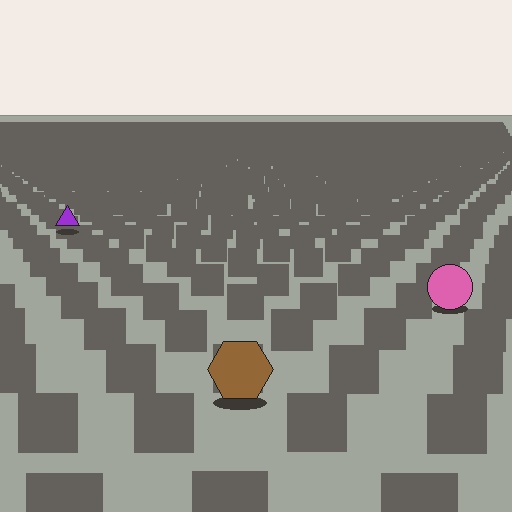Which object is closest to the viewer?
The brown hexagon is closest. The texture marks near it are larger and more spread out.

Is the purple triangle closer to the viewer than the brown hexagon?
No. The brown hexagon is closer — you can tell from the texture gradient: the ground texture is coarser near it.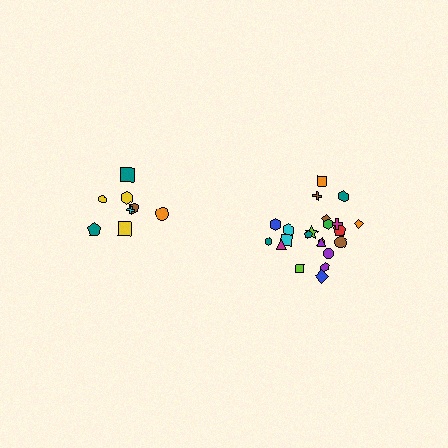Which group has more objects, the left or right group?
The right group.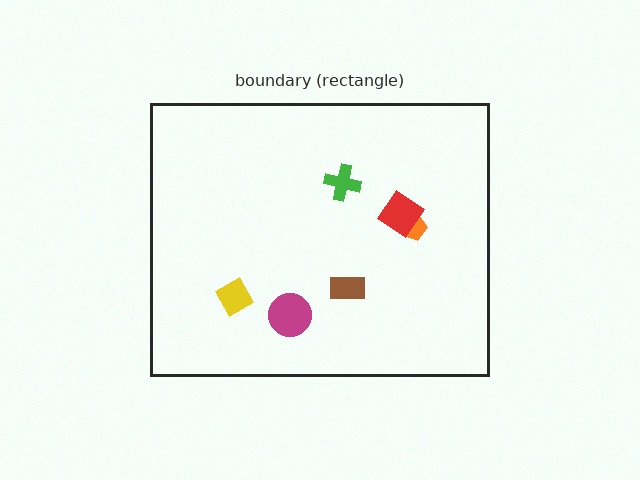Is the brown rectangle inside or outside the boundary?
Inside.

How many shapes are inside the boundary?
6 inside, 0 outside.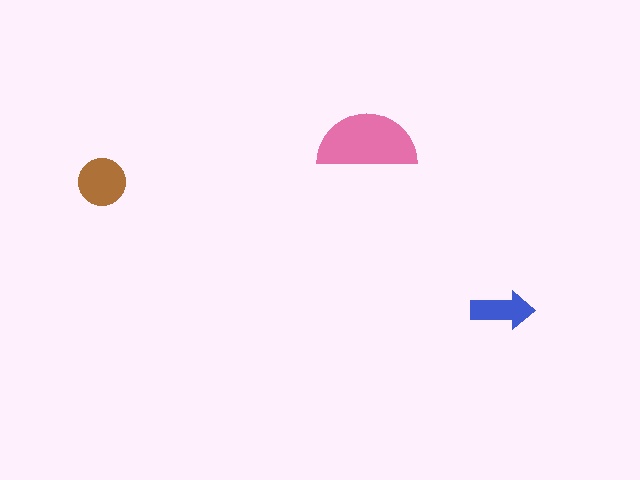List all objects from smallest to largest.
The blue arrow, the brown circle, the pink semicircle.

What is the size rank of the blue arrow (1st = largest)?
3rd.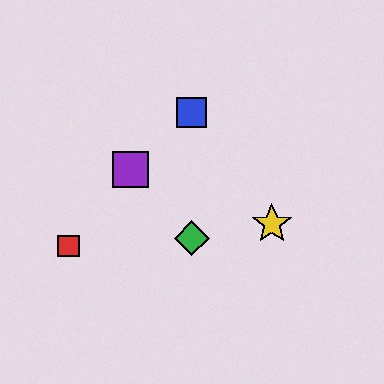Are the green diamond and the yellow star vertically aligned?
No, the green diamond is at x≈192 and the yellow star is at x≈272.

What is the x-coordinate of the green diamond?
The green diamond is at x≈192.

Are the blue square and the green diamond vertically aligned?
Yes, both are at x≈192.